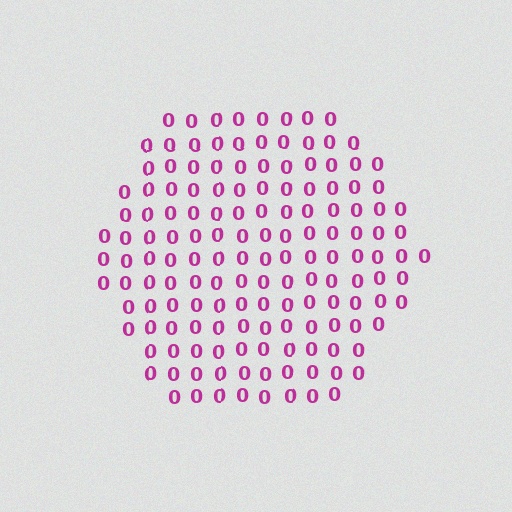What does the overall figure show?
The overall figure shows a hexagon.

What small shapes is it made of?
It is made of small digit 0's.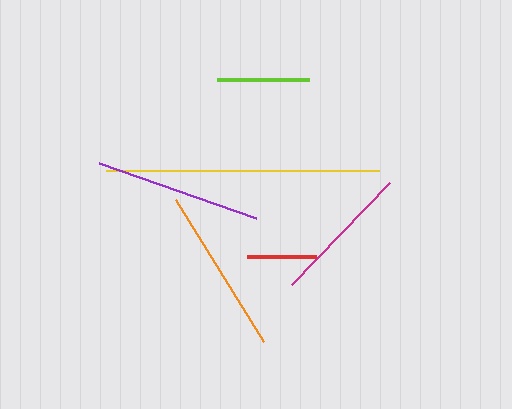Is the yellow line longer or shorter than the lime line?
The yellow line is longer than the lime line.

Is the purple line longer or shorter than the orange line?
The orange line is longer than the purple line.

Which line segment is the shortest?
The red line is the shortest at approximately 70 pixels.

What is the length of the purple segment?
The purple segment is approximately 166 pixels long.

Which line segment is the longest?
The yellow line is the longest at approximately 273 pixels.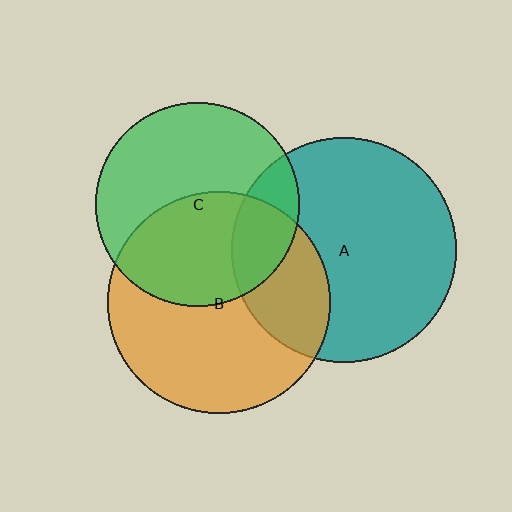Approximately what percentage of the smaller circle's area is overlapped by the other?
Approximately 20%.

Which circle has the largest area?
Circle A (teal).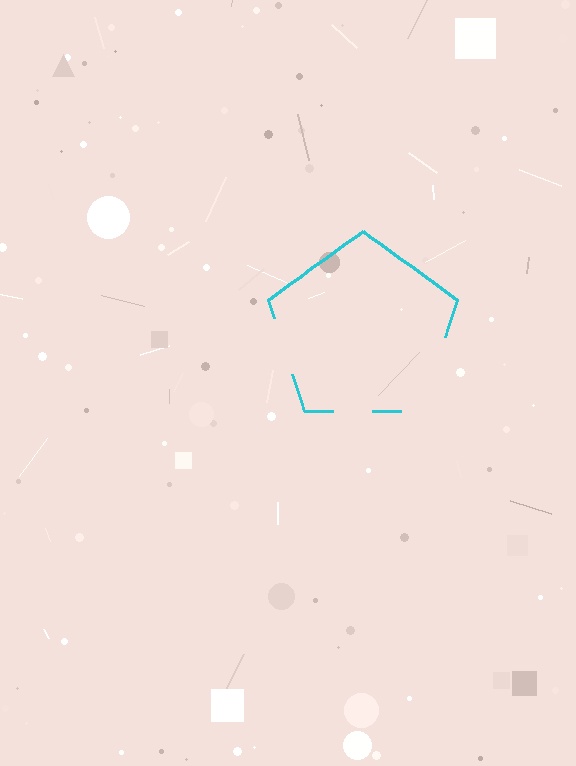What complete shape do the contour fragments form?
The contour fragments form a pentagon.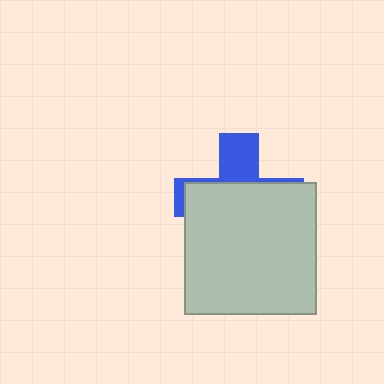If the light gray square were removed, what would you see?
You would see the complete blue cross.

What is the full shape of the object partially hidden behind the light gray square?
The partially hidden object is a blue cross.